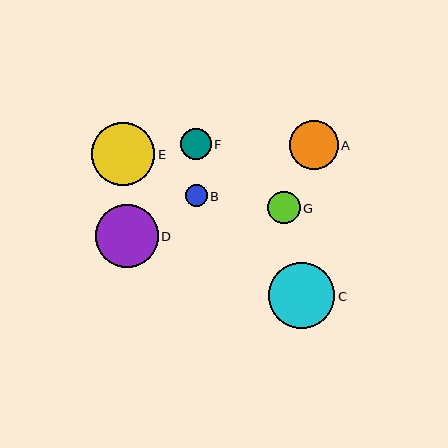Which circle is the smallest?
Circle B is the smallest with a size of approximately 22 pixels.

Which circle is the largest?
Circle C is the largest with a size of approximately 66 pixels.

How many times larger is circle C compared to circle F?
Circle C is approximately 2.1 times the size of circle F.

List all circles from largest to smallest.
From largest to smallest: C, E, D, A, G, F, B.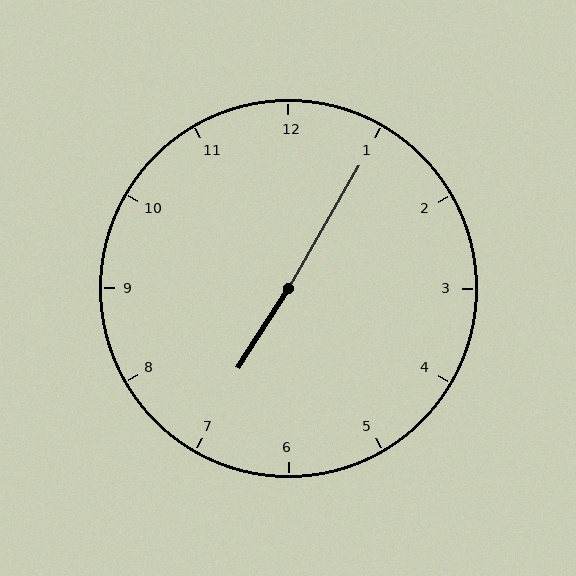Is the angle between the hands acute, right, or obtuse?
It is obtuse.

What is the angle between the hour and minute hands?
Approximately 178 degrees.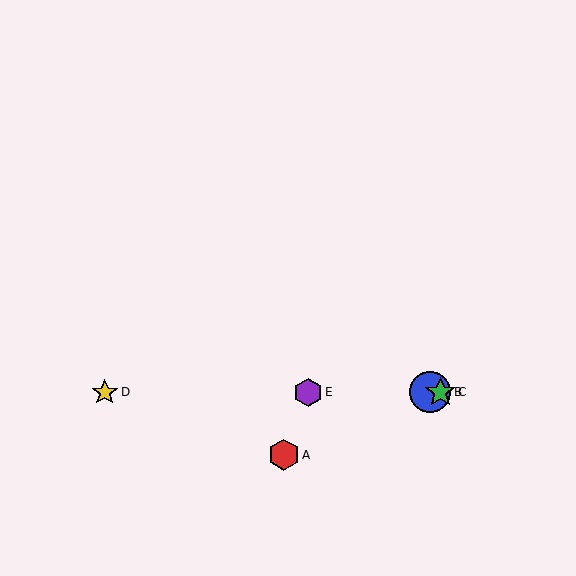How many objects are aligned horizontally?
4 objects (B, C, D, E) are aligned horizontally.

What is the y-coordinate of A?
Object A is at y≈455.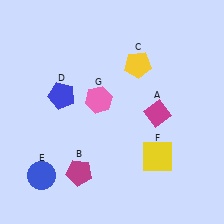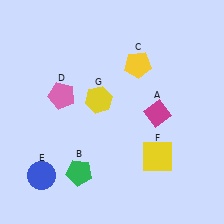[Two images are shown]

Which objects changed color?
B changed from magenta to green. D changed from blue to pink. G changed from pink to yellow.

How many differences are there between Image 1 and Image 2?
There are 3 differences between the two images.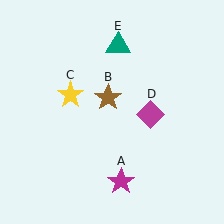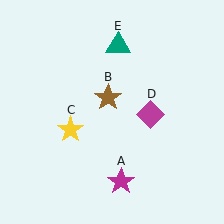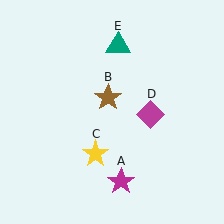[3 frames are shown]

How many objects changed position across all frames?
1 object changed position: yellow star (object C).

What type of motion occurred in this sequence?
The yellow star (object C) rotated counterclockwise around the center of the scene.